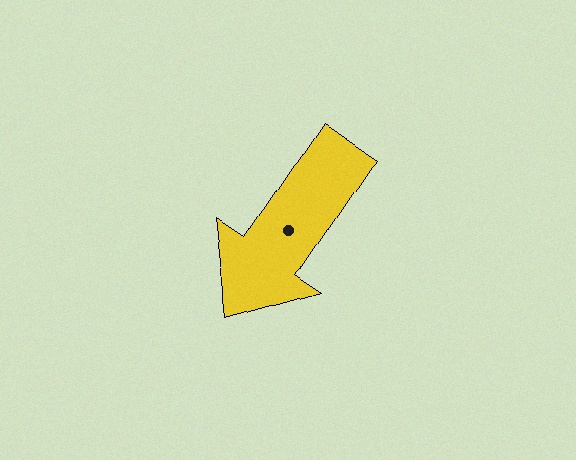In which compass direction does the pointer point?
Southwest.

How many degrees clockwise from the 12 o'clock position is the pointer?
Approximately 214 degrees.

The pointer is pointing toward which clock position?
Roughly 7 o'clock.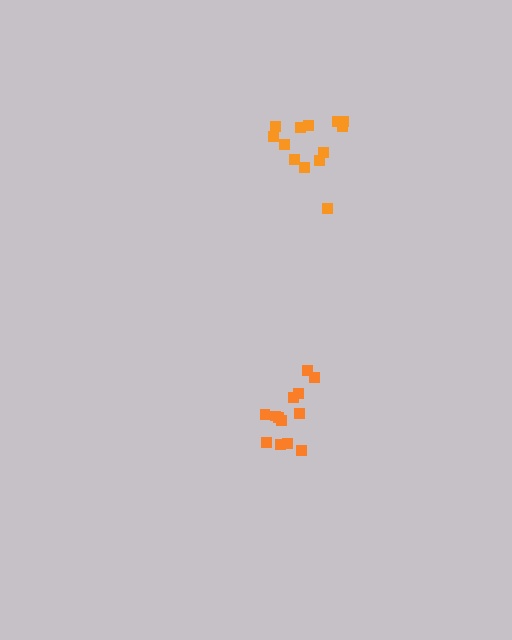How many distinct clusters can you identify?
There are 2 distinct clusters.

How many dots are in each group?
Group 1: 13 dots, Group 2: 13 dots (26 total).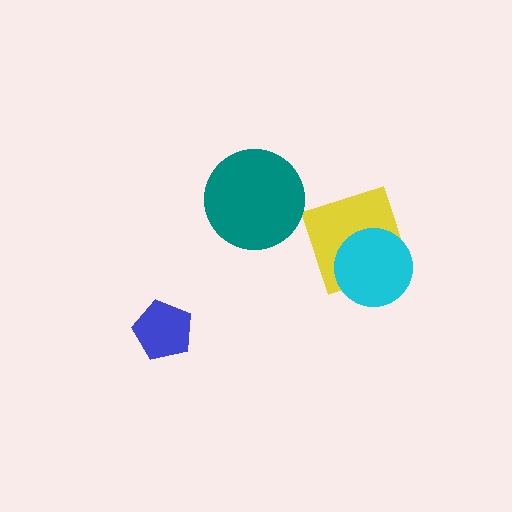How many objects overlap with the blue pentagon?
0 objects overlap with the blue pentagon.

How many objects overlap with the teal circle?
0 objects overlap with the teal circle.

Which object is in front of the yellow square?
The cyan circle is in front of the yellow square.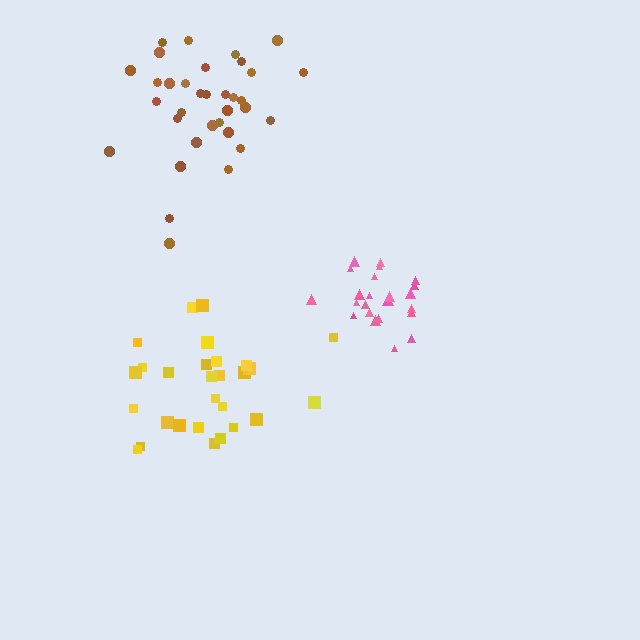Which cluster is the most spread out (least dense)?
Yellow.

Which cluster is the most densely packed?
Pink.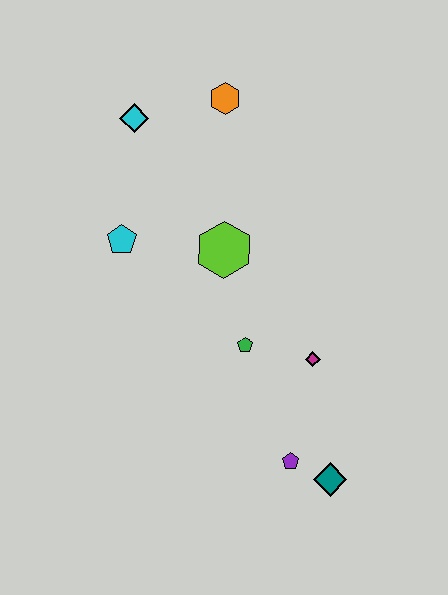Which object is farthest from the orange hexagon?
The teal diamond is farthest from the orange hexagon.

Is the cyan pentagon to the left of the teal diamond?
Yes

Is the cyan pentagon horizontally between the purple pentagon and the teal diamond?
No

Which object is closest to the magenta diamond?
The green pentagon is closest to the magenta diamond.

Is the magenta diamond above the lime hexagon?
No